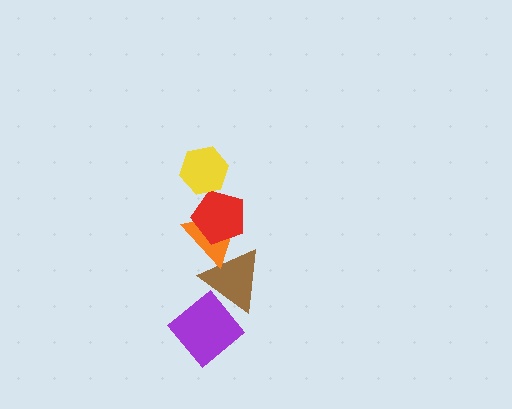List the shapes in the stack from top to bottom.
From top to bottom: the yellow hexagon, the red pentagon, the orange triangle, the brown triangle, the purple diamond.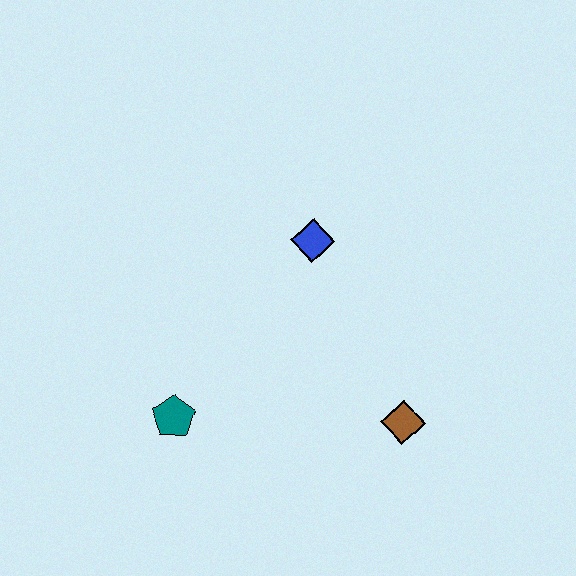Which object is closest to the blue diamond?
The brown diamond is closest to the blue diamond.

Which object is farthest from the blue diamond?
The teal pentagon is farthest from the blue diamond.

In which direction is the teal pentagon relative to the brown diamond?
The teal pentagon is to the left of the brown diamond.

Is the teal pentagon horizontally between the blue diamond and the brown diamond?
No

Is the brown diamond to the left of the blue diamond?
No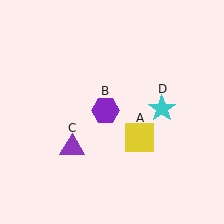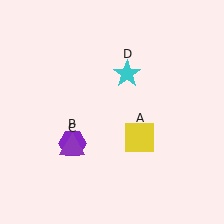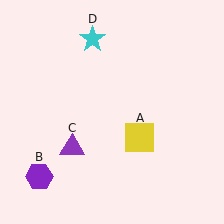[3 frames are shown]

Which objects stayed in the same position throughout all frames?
Yellow square (object A) and purple triangle (object C) remained stationary.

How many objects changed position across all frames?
2 objects changed position: purple hexagon (object B), cyan star (object D).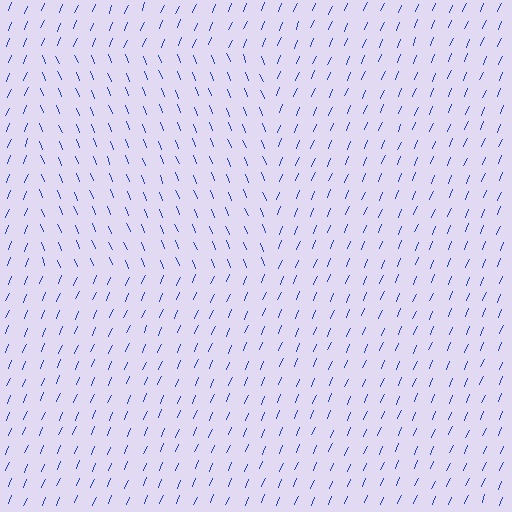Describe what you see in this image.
The image is filled with small blue line segments. A rectangle region in the image has lines oriented differently from the surrounding lines, creating a visible texture boundary.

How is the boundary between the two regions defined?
The boundary is defined purely by a change in line orientation (approximately 45 degrees difference). All lines are the same color and thickness.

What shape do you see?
I see a rectangle.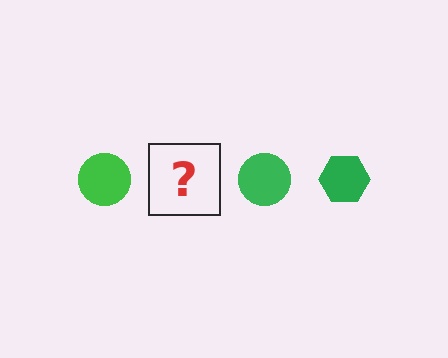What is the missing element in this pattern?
The missing element is a green hexagon.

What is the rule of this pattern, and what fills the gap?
The rule is that the pattern cycles through circle, hexagon shapes in green. The gap should be filled with a green hexagon.